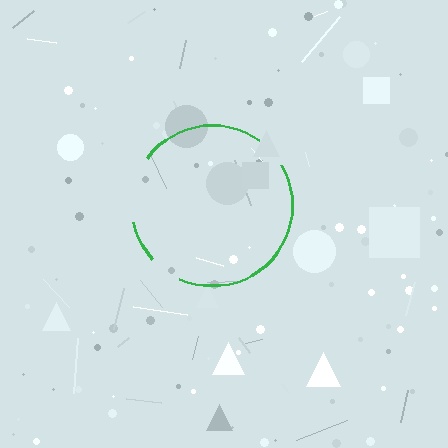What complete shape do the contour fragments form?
The contour fragments form a circle.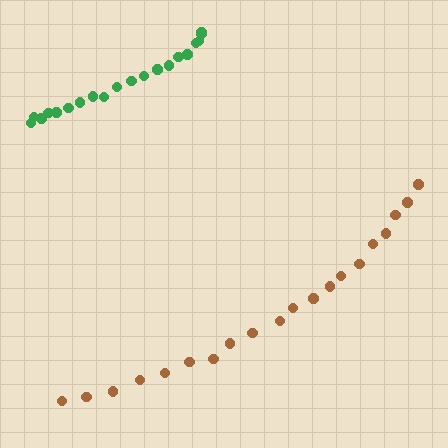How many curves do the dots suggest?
There are 2 distinct paths.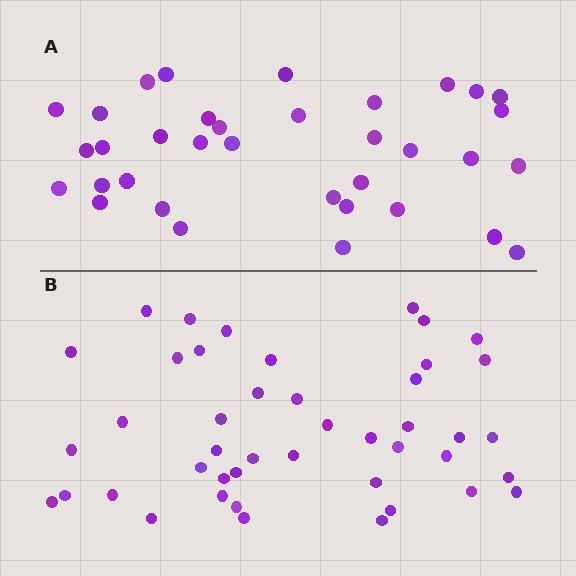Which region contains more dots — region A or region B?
Region B (the bottom region) has more dots.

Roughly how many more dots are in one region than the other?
Region B has roughly 8 or so more dots than region A.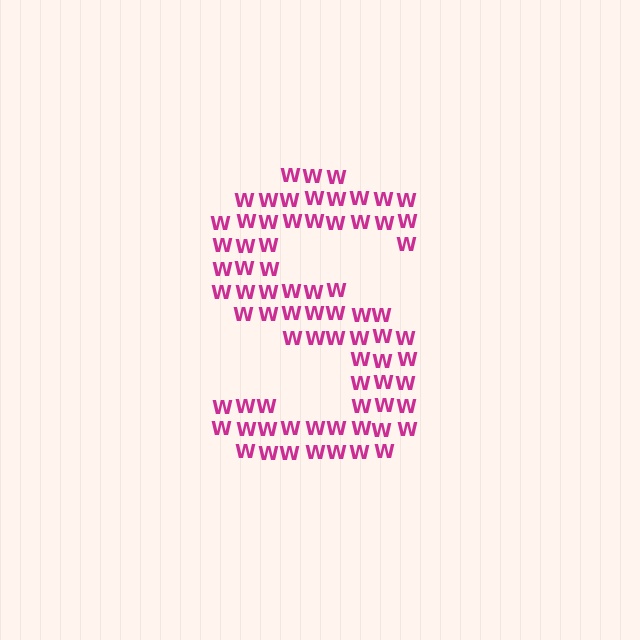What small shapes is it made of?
It is made of small letter W's.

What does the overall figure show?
The overall figure shows the letter S.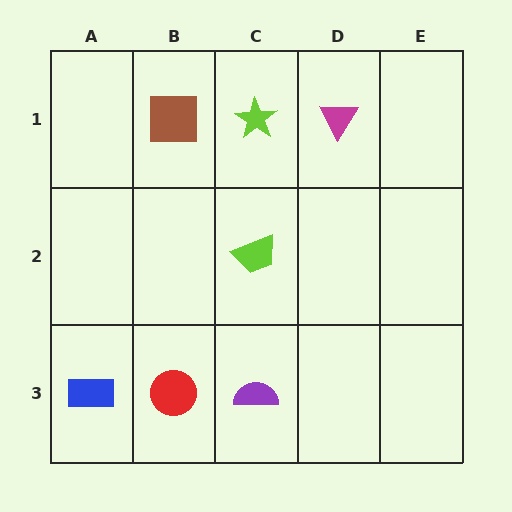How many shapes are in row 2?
1 shape.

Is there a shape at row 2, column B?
No, that cell is empty.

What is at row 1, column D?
A magenta triangle.